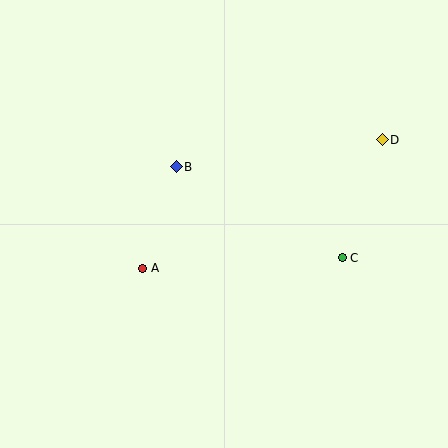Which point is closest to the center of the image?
Point B at (176, 167) is closest to the center.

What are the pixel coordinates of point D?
Point D is at (382, 140).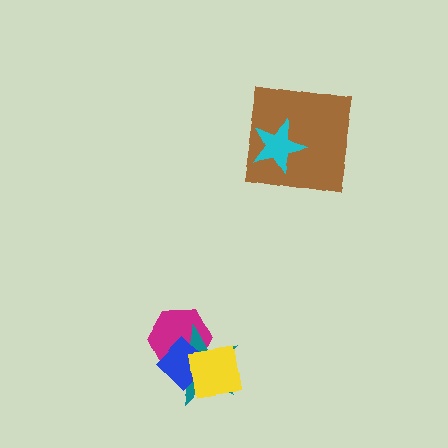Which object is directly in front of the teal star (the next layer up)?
The blue diamond is directly in front of the teal star.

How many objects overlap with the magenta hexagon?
3 objects overlap with the magenta hexagon.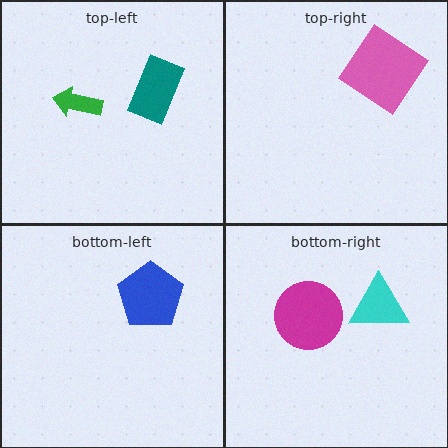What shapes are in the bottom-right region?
The magenta circle, the cyan triangle.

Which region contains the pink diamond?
The top-right region.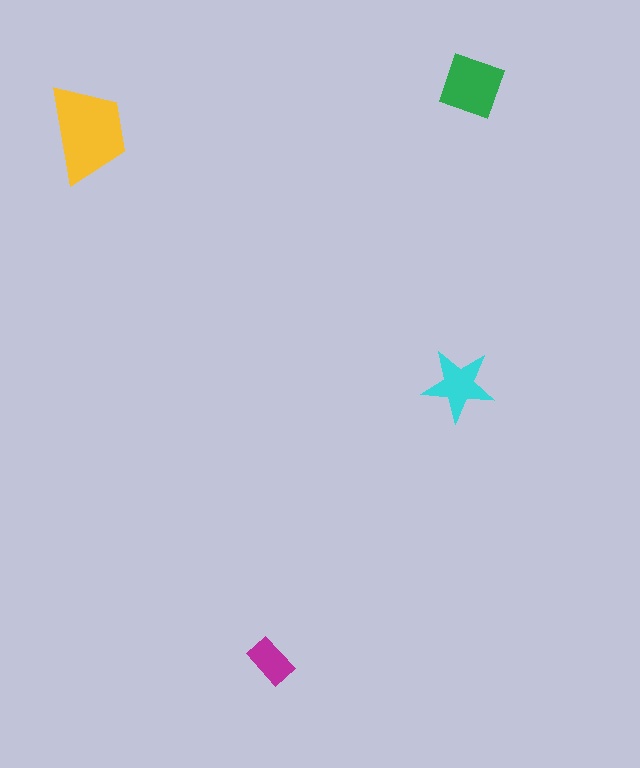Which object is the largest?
The yellow trapezoid.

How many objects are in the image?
There are 4 objects in the image.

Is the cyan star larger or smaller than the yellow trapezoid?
Smaller.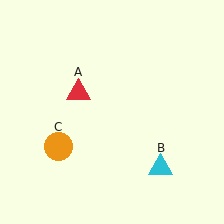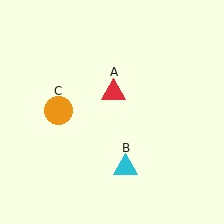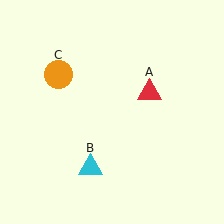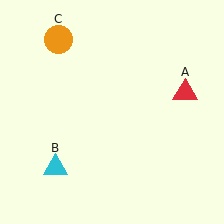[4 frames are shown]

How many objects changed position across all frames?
3 objects changed position: red triangle (object A), cyan triangle (object B), orange circle (object C).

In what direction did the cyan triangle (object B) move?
The cyan triangle (object B) moved left.